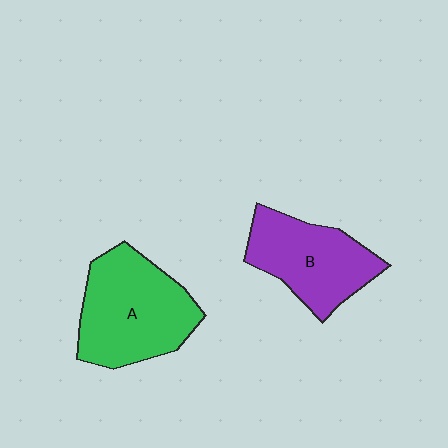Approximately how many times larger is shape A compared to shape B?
Approximately 1.2 times.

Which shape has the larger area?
Shape A (green).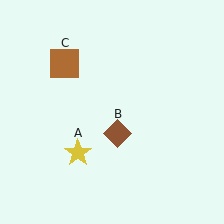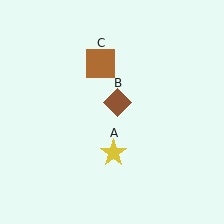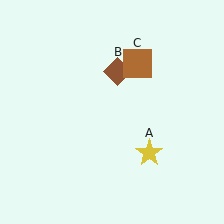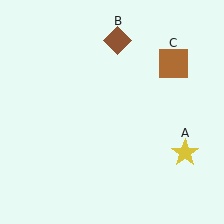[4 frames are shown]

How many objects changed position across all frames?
3 objects changed position: yellow star (object A), brown diamond (object B), brown square (object C).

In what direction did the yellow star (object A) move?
The yellow star (object A) moved right.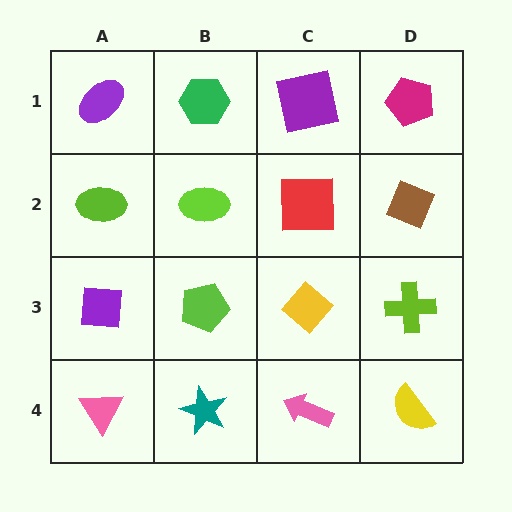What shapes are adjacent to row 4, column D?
A lime cross (row 3, column D), a pink arrow (row 4, column C).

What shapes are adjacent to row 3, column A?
A lime ellipse (row 2, column A), a pink triangle (row 4, column A), a lime pentagon (row 3, column B).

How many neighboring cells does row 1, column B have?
3.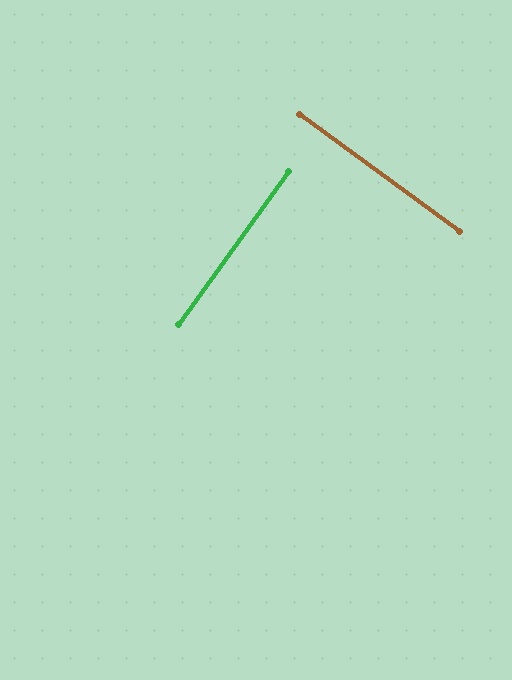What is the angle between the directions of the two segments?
Approximately 89 degrees.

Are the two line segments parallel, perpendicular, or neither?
Perpendicular — they meet at approximately 89°.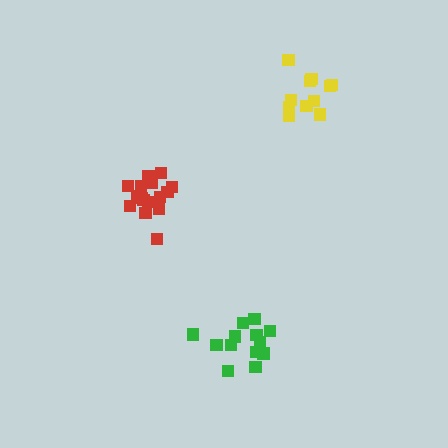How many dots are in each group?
Group 1: 11 dots, Group 2: 16 dots, Group 3: 14 dots (41 total).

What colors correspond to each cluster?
The clusters are colored: yellow, red, green.